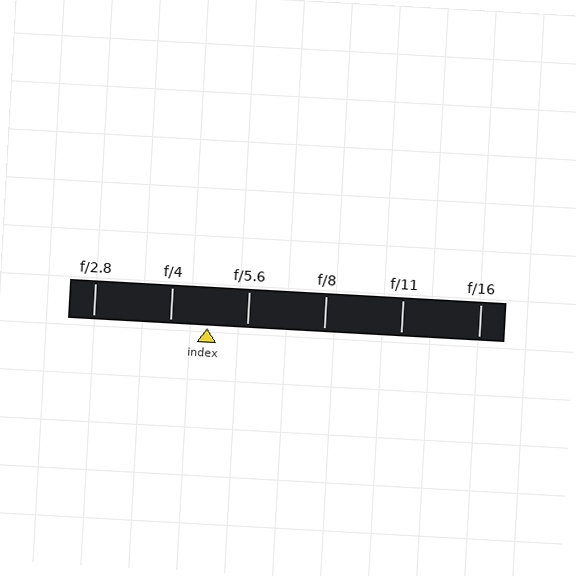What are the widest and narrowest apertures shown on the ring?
The widest aperture shown is f/2.8 and the narrowest is f/16.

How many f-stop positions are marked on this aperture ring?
There are 6 f-stop positions marked.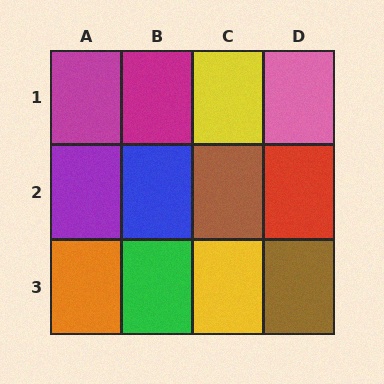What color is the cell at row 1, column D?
Pink.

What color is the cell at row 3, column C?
Yellow.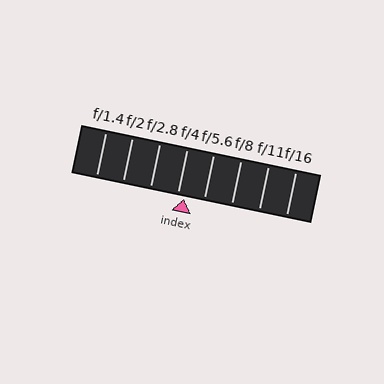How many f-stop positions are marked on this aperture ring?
There are 8 f-stop positions marked.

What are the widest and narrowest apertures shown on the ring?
The widest aperture shown is f/1.4 and the narrowest is f/16.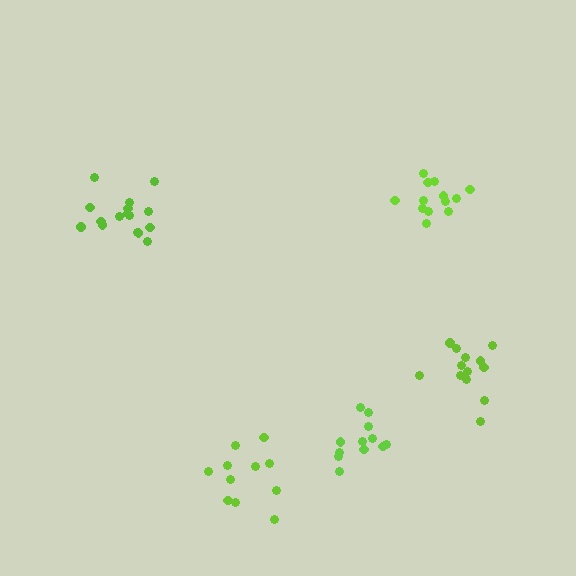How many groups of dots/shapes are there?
There are 5 groups.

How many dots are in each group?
Group 1: 13 dots, Group 2: 11 dots, Group 3: 16 dots, Group 4: 13 dots, Group 5: 12 dots (65 total).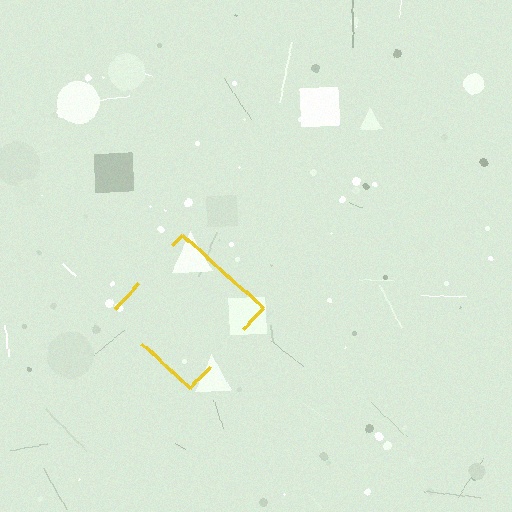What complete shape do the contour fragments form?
The contour fragments form a diamond.